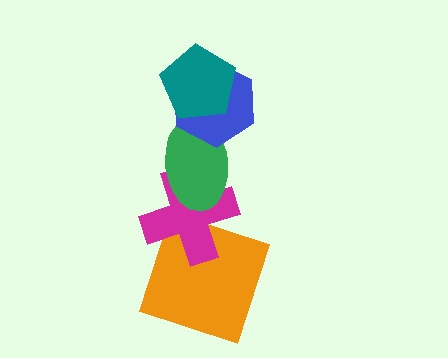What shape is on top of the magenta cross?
The green ellipse is on top of the magenta cross.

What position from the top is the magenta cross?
The magenta cross is 4th from the top.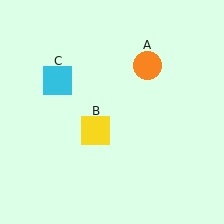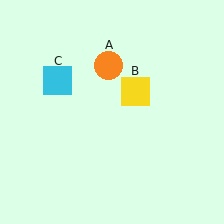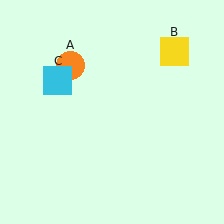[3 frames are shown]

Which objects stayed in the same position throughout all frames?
Cyan square (object C) remained stationary.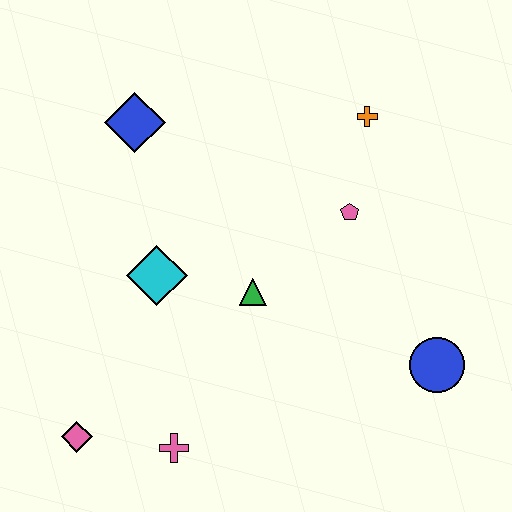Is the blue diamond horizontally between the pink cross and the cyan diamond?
No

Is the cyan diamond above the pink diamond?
Yes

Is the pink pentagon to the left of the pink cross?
No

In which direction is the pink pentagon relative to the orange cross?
The pink pentagon is below the orange cross.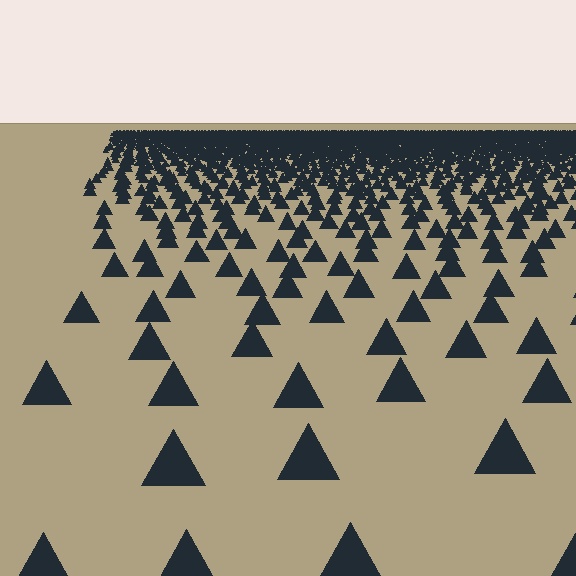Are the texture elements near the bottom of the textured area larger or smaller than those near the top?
Larger. Near the bottom, elements are closer to the viewer and appear at a bigger on-screen size.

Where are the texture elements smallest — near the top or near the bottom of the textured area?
Near the top.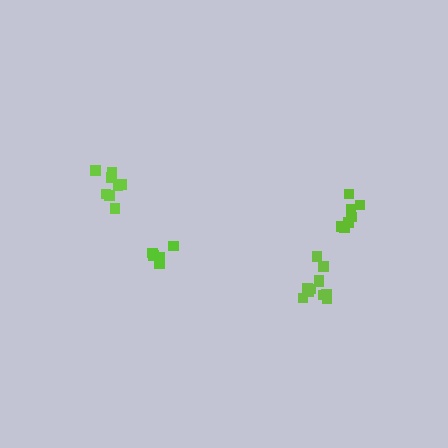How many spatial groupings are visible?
There are 4 spatial groupings.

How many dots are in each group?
Group 1: 11 dots, Group 2: 7 dots, Group 3: 5 dots, Group 4: 8 dots (31 total).